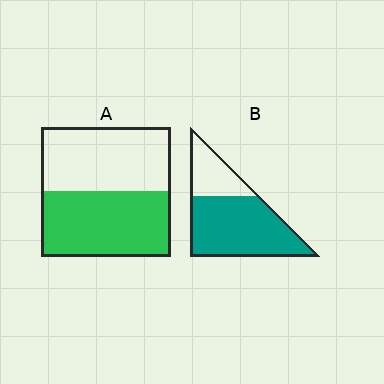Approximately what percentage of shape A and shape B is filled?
A is approximately 50% and B is approximately 70%.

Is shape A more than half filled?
Roughly half.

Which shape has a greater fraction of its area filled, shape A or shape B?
Shape B.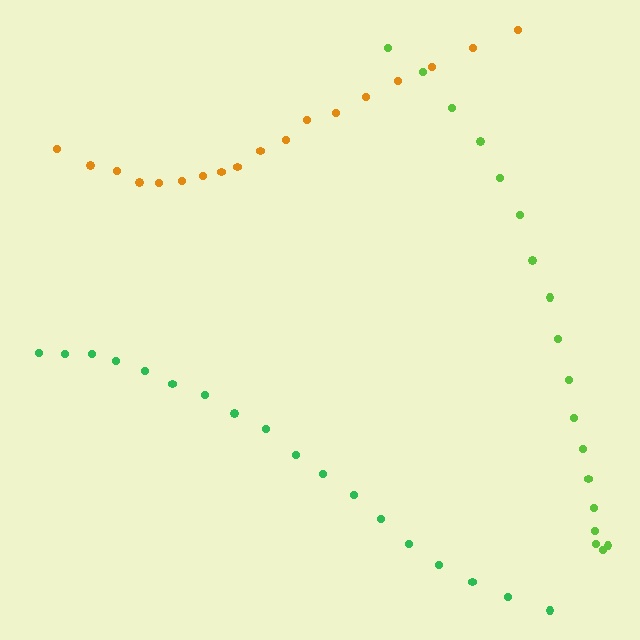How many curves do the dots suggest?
There are 3 distinct paths.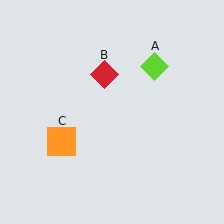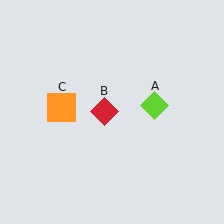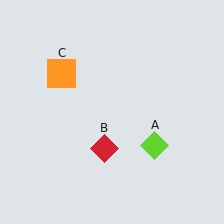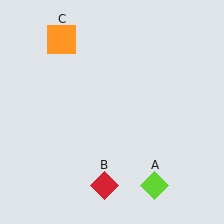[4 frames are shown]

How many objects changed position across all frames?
3 objects changed position: lime diamond (object A), red diamond (object B), orange square (object C).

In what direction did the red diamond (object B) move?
The red diamond (object B) moved down.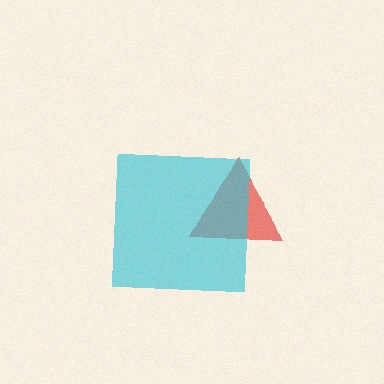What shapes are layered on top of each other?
The layered shapes are: a red triangle, a cyan square.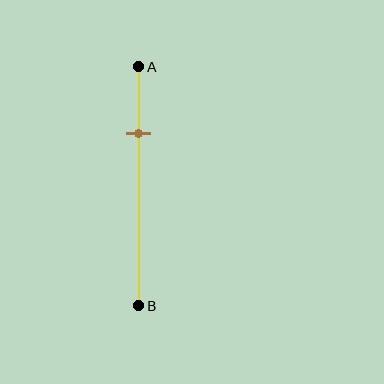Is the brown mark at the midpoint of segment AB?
No, the mark is at about 30% from A, not at the 50% midpoint.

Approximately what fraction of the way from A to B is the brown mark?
The brown mark is approximately 30% of the way from A to B.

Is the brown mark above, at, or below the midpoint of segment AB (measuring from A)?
The brown mark is above the midpoint of segment AB.